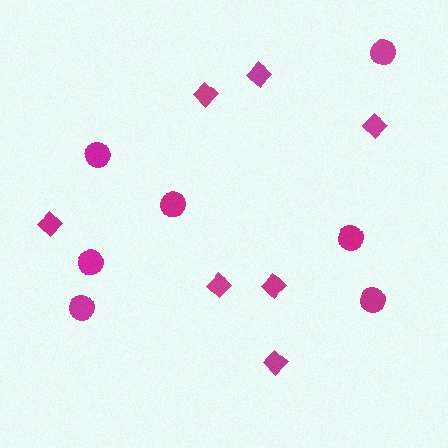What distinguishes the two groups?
There are 2 groups: one group of circles (7) and one group of diamonds (7).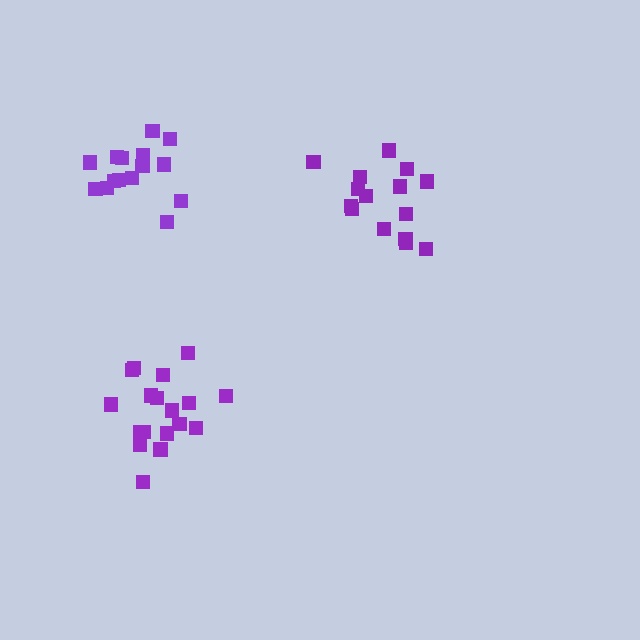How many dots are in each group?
Group 1: 15 dots, Group 2: 18 dots, Group 3: 15 dots (48 total).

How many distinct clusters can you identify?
There are 3 distinct clusters.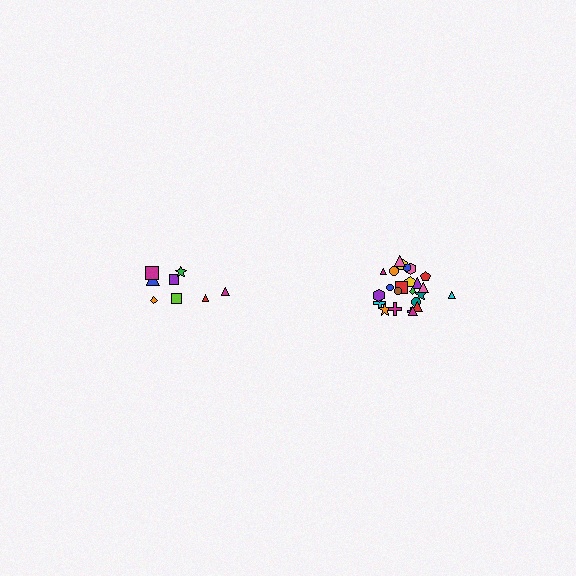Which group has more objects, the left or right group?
The right group.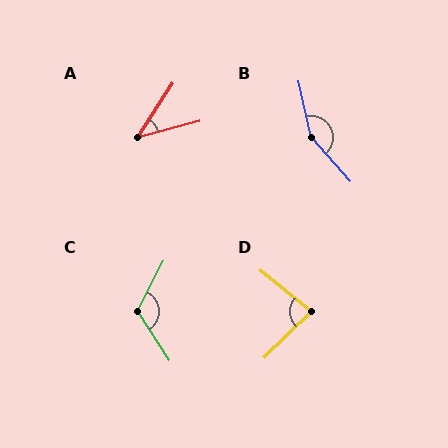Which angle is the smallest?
A, at approximately 42 degrees.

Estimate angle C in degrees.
Approximately 119 degrees.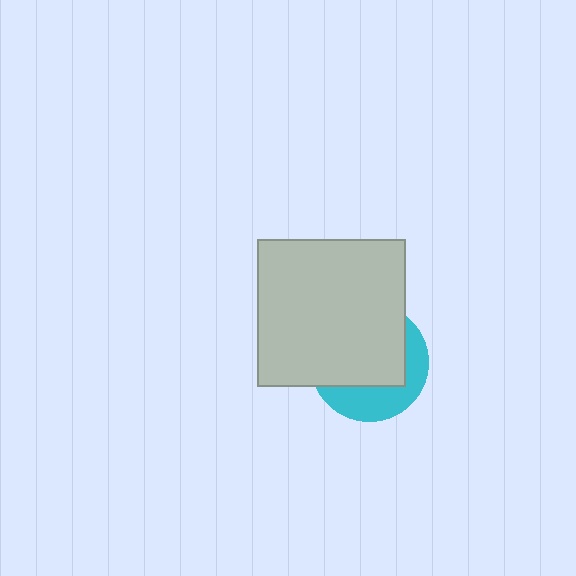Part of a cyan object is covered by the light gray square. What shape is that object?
It is a circle.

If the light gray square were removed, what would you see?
You would see the complete cyan circle.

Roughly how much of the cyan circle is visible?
A small part of it is visible (roughly 36%).